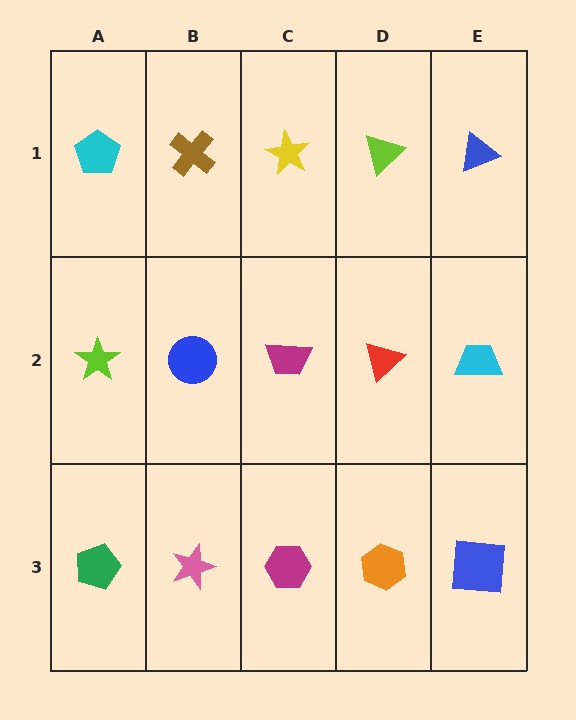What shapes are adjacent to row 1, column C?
A magenta trapezoid (row 2, column C), a brown cross (row 1, column B), a lime triangle (row 1, column D).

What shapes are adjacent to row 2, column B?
A brown cross (row 1, column B), a pink star (row 3, column B), a lime star (row 2, column A), a magenta trapezoid (row 2, column C).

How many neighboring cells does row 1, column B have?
3.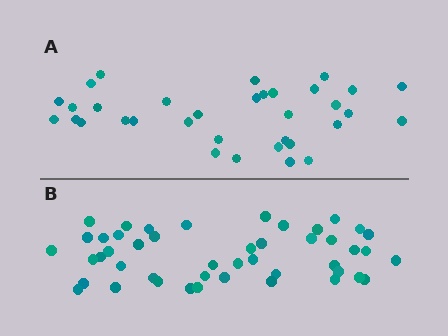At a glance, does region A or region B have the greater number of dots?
Region B (the bottom region) has more dots.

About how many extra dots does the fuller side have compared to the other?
Region B has roughly 12 or so more dots than region A.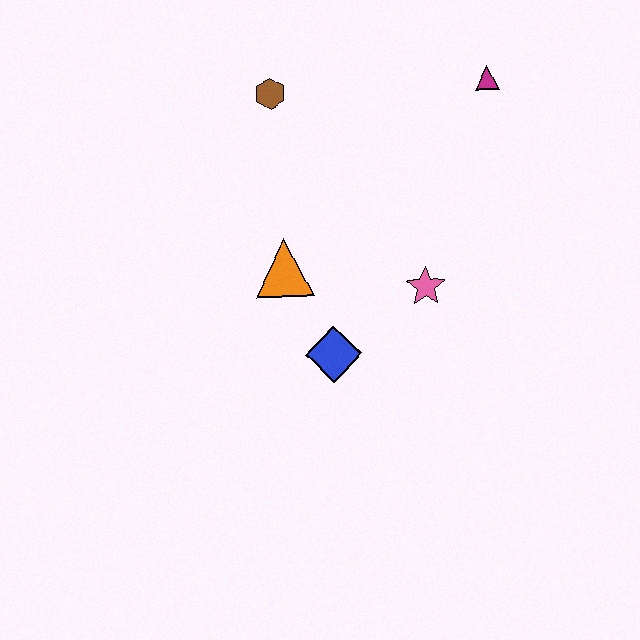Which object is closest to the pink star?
The blue diamond is closest to the pink star.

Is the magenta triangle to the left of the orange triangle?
No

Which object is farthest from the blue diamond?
The magenta triangle is farthest from the blue diamond.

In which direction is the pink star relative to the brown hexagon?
The pink star is below the brown hexagon.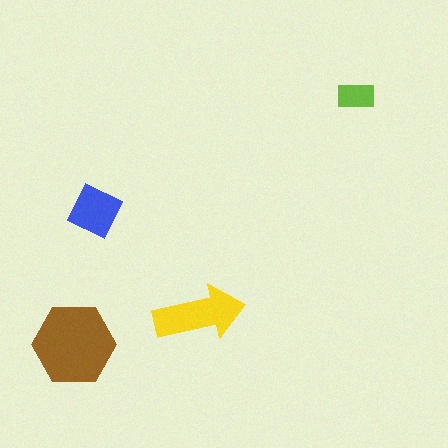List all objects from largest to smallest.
The brown hexagon, the yellow arrow, the blue diamond, the lime rectangle.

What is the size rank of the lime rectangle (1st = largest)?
4th.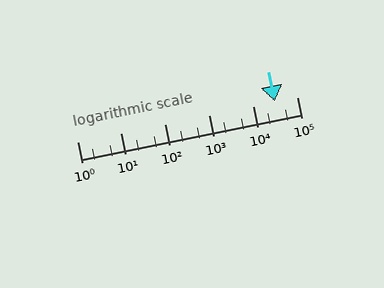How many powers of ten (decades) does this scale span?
The scale spans 5 decades, from 1 to 100000.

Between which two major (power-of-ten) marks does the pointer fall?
The pointer is between 10000 and 100000.